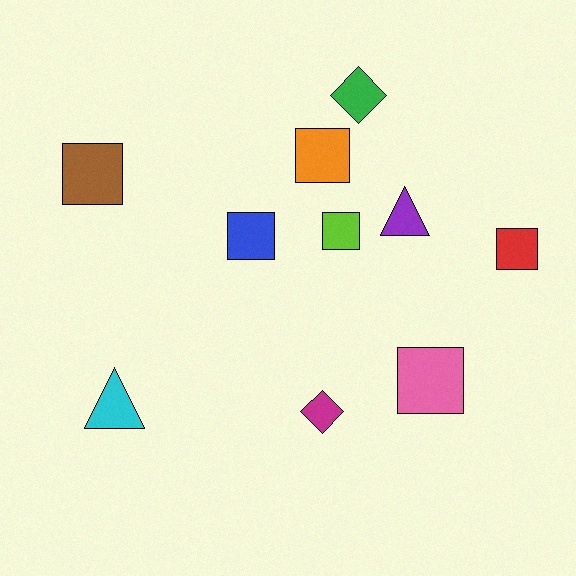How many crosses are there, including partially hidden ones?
There are no crosses.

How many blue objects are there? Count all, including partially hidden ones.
There is 1 blue object.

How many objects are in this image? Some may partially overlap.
There are 10 objects.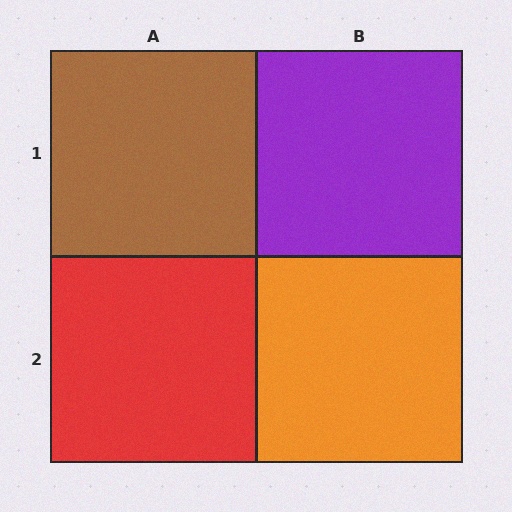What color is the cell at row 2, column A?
Red.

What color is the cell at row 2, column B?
Orange.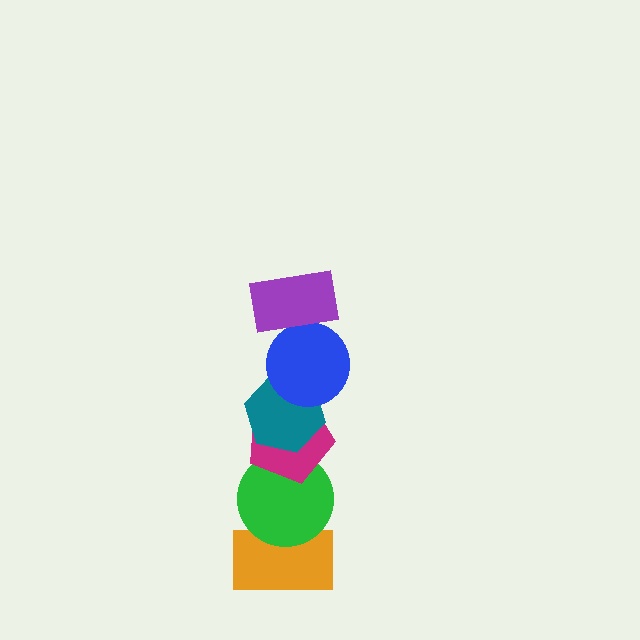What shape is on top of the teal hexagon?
The blue circle is on top of the teal hexagon.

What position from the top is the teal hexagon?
The teal hexagon is 3rd from the top.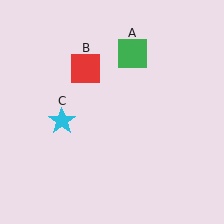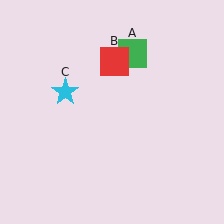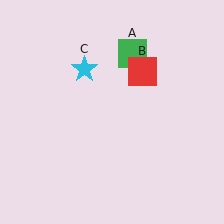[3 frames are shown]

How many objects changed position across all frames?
2 objects changed position: red square (object B), cyan star (object C).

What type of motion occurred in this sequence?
The red square (object B), cyan star (object C) rotated clockwise around the center of the scene.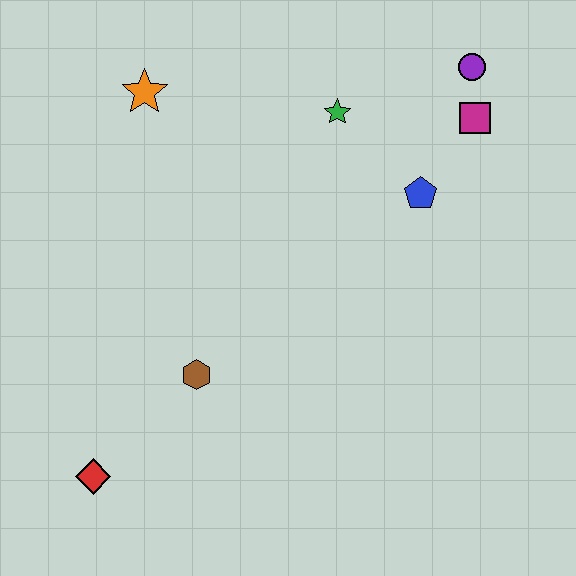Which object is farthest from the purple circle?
The red diamond is farthest from the purple circle.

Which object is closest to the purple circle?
The magenta square is closest to the purple circle.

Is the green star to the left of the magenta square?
Yes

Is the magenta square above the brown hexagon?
Yes